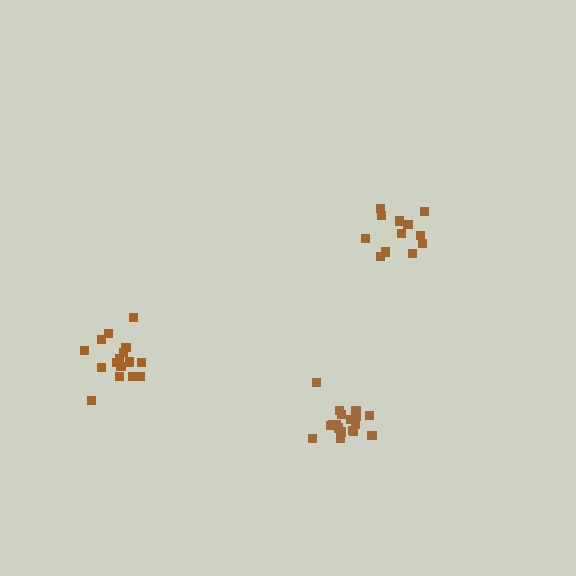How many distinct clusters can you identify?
There are 3 distinct clusters.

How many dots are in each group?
Group 1: 16 dots, Group 2: 18 dots, Group 3: 13 dots (47 total).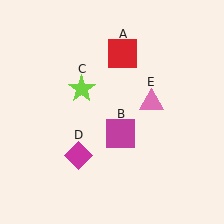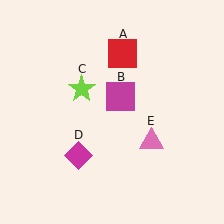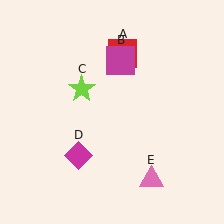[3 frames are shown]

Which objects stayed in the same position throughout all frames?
Red square (object A) and lime star (object C) and magenta diamond (object D) remained stationary.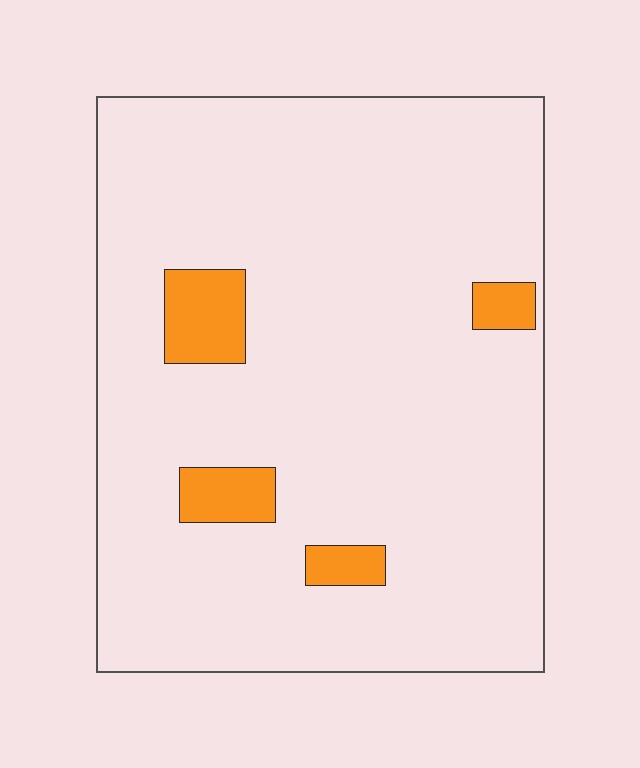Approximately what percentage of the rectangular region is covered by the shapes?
Approximately 10%.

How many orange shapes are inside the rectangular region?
4.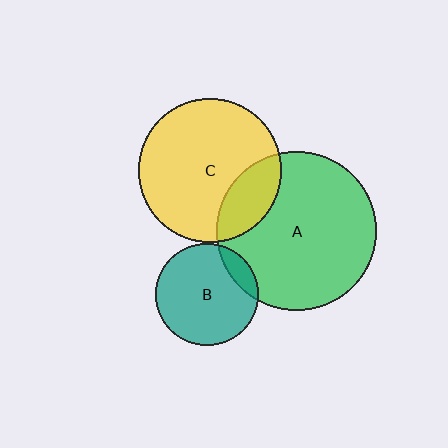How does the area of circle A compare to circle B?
Approximately 2.4 times.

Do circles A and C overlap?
Yes.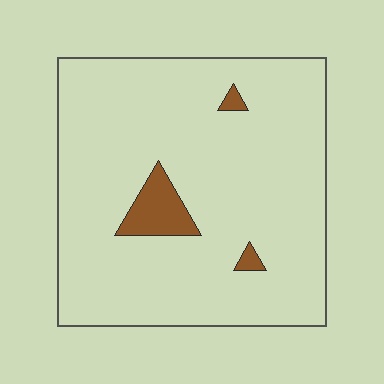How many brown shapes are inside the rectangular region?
3.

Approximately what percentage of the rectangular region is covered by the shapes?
Approximately 5%.